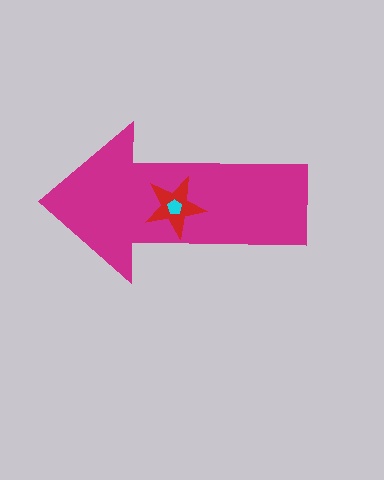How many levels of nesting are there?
3.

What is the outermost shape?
The magenta arrow.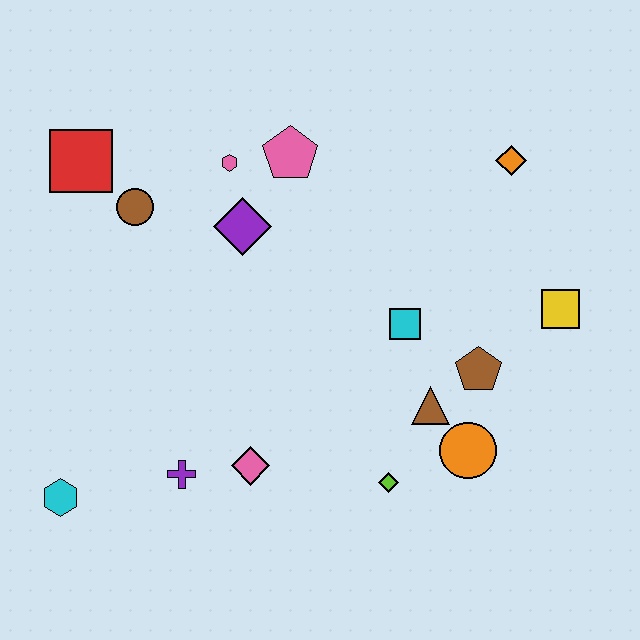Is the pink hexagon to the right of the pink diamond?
No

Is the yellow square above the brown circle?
No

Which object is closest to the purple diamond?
The pink hexagon is closest to the purple diamond.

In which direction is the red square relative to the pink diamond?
The red square is above the pink diamond.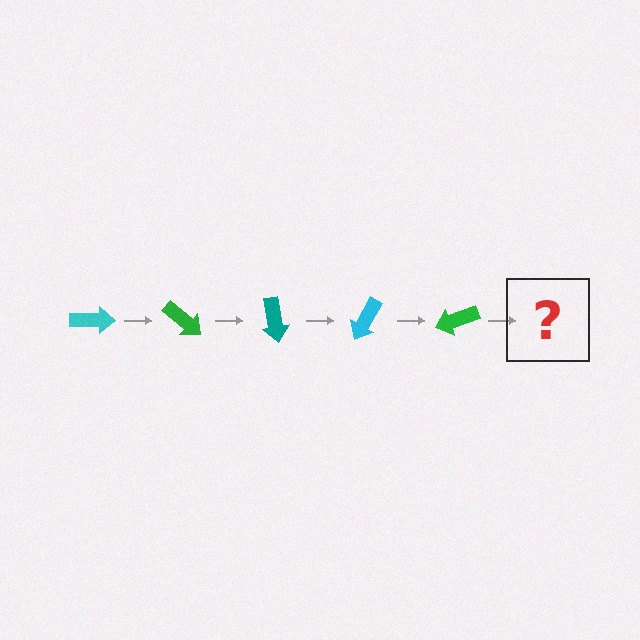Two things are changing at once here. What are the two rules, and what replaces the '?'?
The two rules are that it rotates 40 degrees each step and the color cycles through cyan, green, and teal. The '?' should be a teal arrow, rotated 200 degrees from the start.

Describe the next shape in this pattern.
It should be a teal arrow, rotated 200 degrees from the start.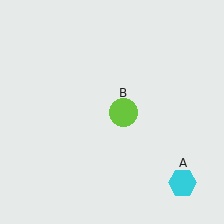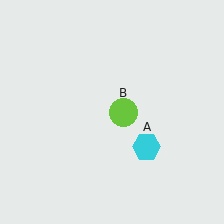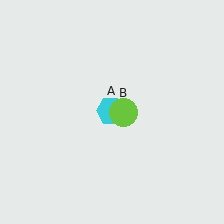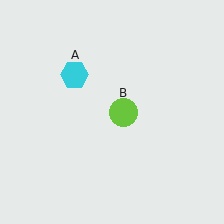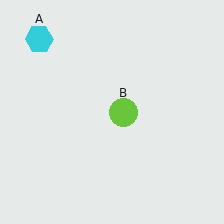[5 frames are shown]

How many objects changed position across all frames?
1 object changed position: cyan hexagon (object A).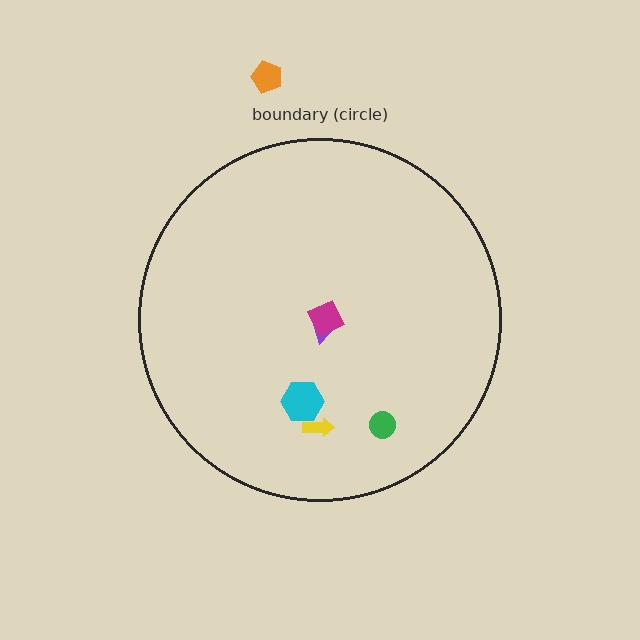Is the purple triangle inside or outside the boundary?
Inside.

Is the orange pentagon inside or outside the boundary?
Outside.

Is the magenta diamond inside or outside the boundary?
Inside.